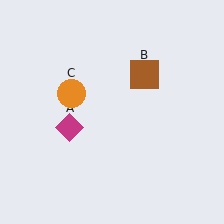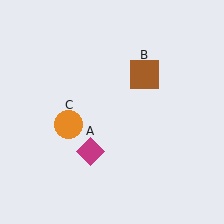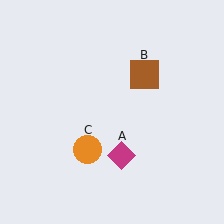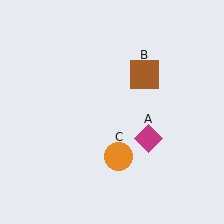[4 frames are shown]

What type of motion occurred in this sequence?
The magenta diamond (object A), orange circle (object C) rotated counterclockwise around the center of the scene.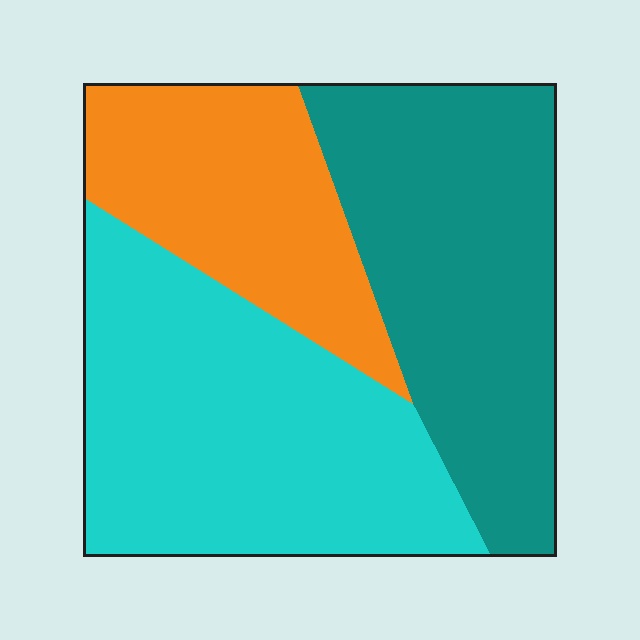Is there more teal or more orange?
Teal.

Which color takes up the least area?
Orange, at roughly 25%.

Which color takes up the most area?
Cyan, at roughly 40%.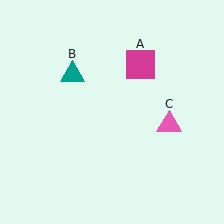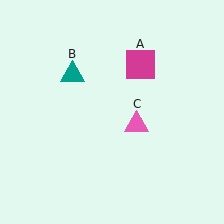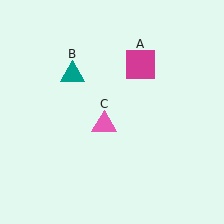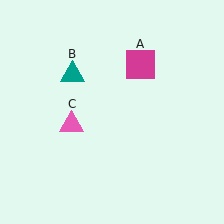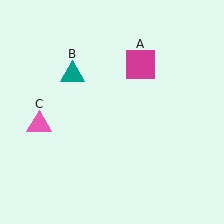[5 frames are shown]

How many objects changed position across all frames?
1 object changed position: pink triangle (object C).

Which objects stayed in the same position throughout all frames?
Magenta square (object A) and teal triangle (object B) remained stationary.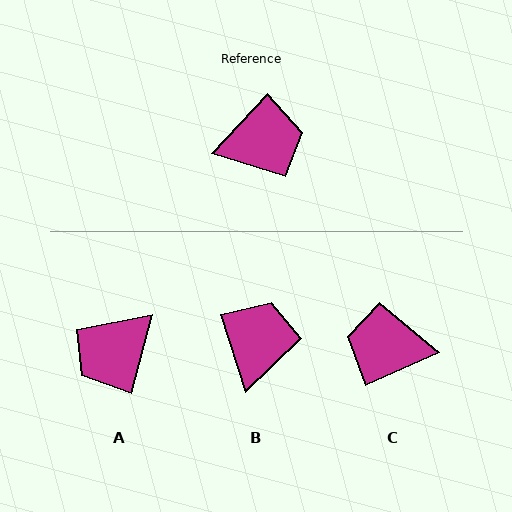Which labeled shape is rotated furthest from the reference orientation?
C, about 157 degrees away.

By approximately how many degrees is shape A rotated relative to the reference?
Approximately 152 degrees clockwise.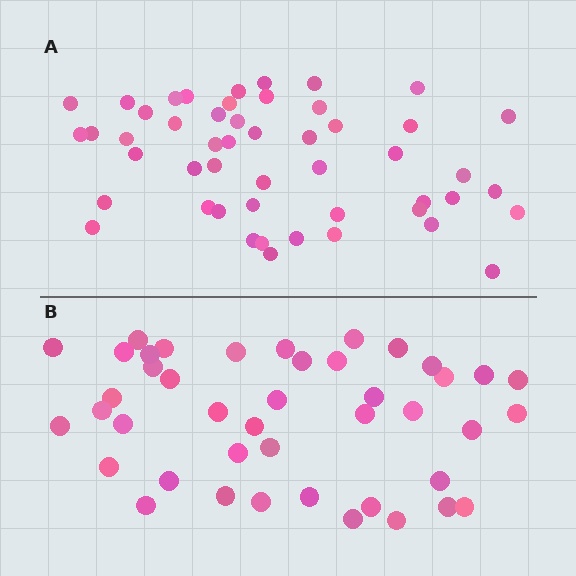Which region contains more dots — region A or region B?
Region A (the top region) has more dots.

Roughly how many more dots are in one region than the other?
Region A has roughly 8 or so more dots than region B.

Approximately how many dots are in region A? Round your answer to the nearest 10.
About 50 dots.